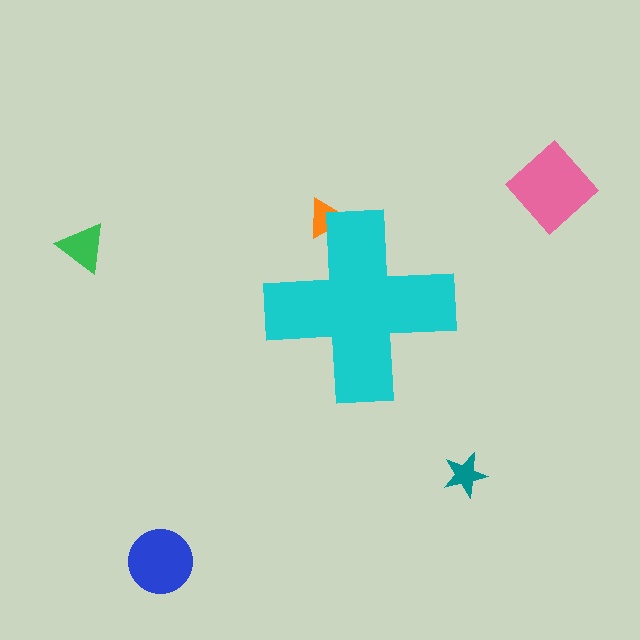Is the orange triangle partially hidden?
Yes, the orange triangle is partially hidden behind the cyan cross.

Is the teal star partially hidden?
No, the teal star is fully visible.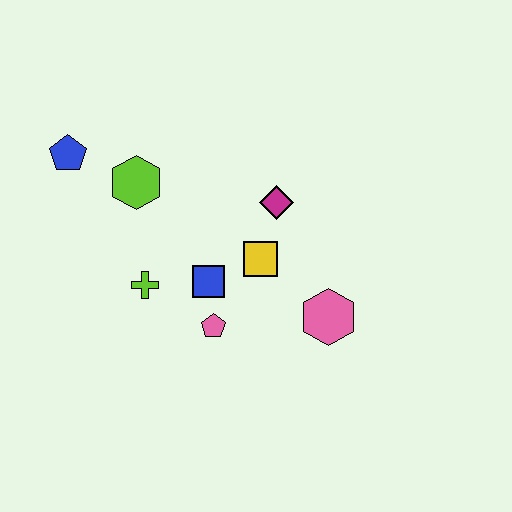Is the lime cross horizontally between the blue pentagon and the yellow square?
Yes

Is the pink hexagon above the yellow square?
No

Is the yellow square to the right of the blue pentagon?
Yes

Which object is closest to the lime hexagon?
The blue pentagon is closest to the lime hexagon.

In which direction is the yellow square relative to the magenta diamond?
The yellow square is below the magenta diamond.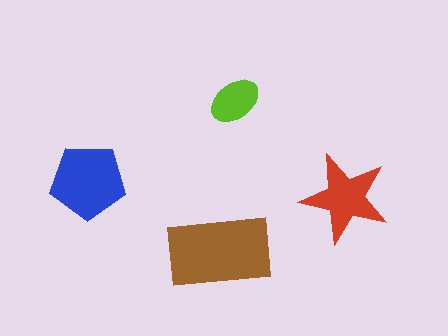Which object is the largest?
The brown rectangle.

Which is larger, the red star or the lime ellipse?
The red star.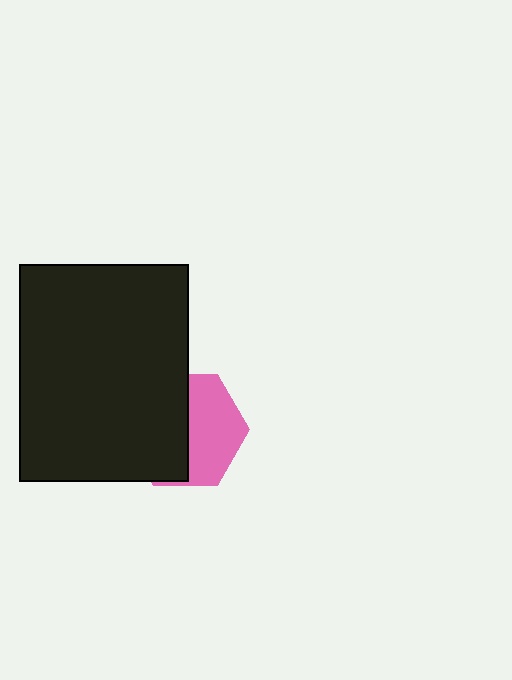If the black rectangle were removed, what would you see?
You would see the complete pink hexagon.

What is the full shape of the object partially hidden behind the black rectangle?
The partially hidden object is a pink hexagon.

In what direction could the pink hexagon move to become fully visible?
The pink hexagon could move right. That would shift it out from behind the black rectangle entirely.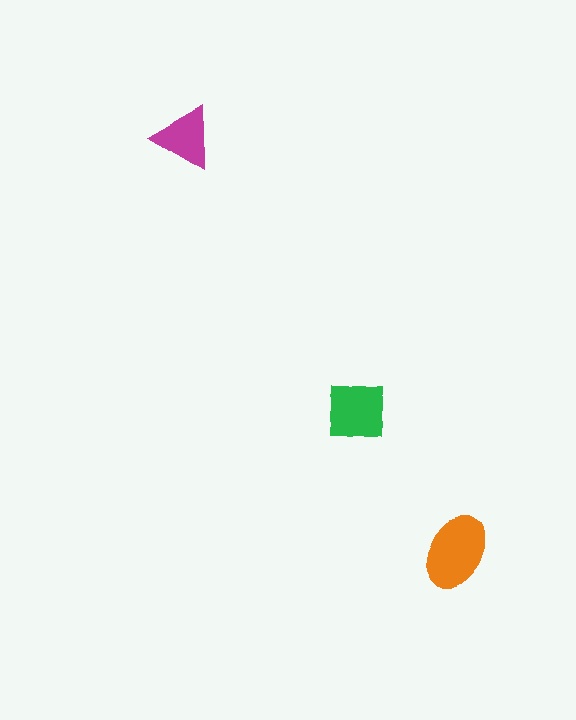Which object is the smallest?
The magenta triangle.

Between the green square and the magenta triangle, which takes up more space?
The green square.